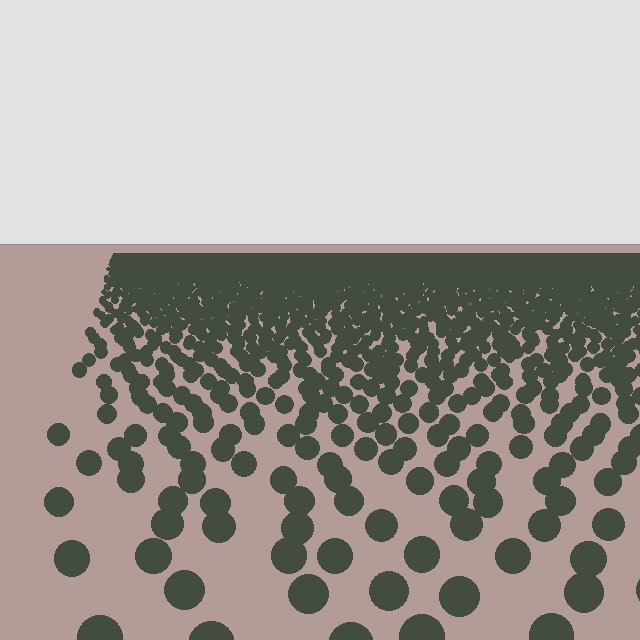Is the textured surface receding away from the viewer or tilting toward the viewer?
The surface is receding away from the viewer. Texture elements get smaller and denser toward the top.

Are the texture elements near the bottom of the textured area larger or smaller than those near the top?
Larger. Near the bottom, elements are closer to the viewer and appear at a bigger on-screen size.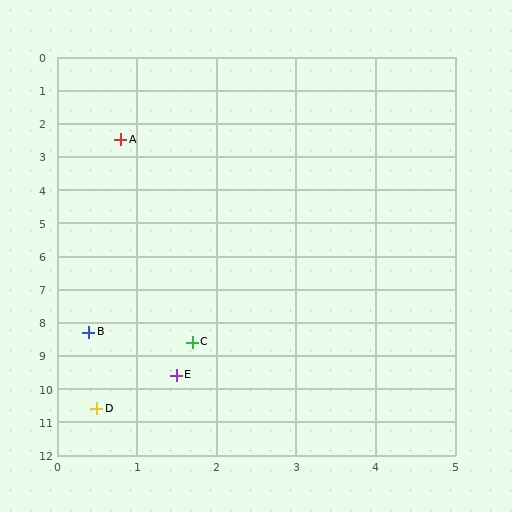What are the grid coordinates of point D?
Point D is at approximately (0.5, 10.6).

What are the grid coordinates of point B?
Point B is at approximately (0.4, 8.3).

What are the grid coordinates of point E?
Point E is at approximately (1.5, 9.6).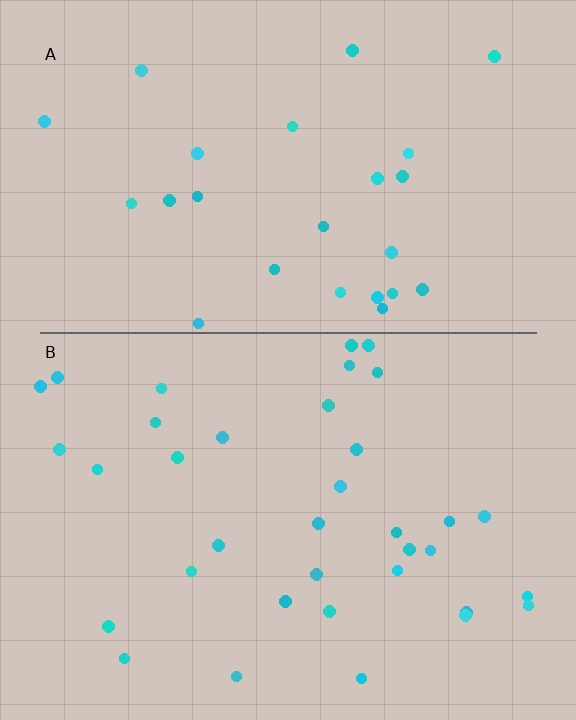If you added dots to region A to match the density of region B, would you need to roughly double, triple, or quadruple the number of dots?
Approximately double.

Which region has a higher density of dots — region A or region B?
B (the bottom).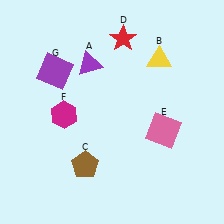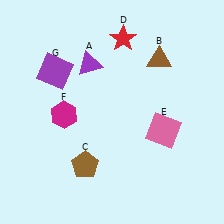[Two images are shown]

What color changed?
The triangle (B) changed from yellow in Image 1 to brown in Image 2.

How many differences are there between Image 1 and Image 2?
There is 1 difference between the two images.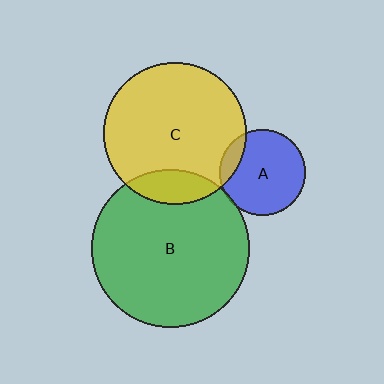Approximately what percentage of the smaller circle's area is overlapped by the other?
Approximately 15%.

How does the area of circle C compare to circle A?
Approximately 2.8 times.